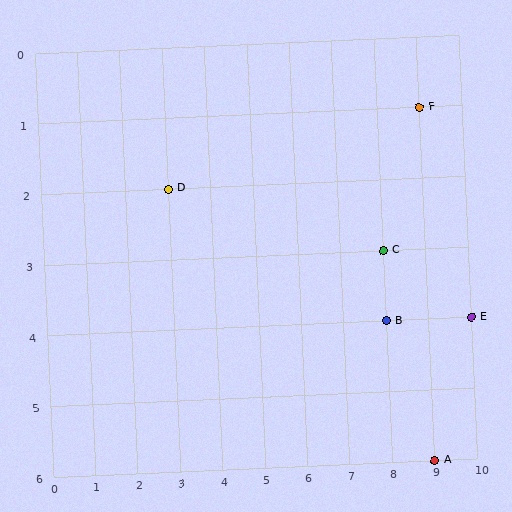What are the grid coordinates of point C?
Point C is at grid coordinates (8, 3).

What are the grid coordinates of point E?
Point E is at grid coordinates (10, 4).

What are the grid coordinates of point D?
Point D is at grid coordinates (3, 2).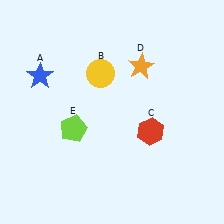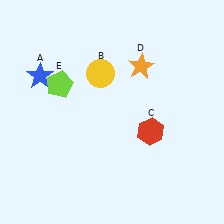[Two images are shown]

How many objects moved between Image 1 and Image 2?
1 object moved between the two images.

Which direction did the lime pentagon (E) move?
The lime pentagon (E) moved up.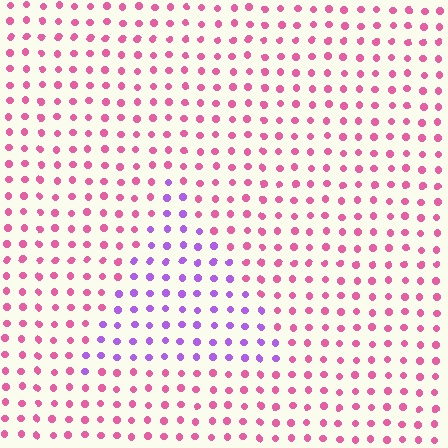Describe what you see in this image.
The image is filled with small pink elements in a uniform arrangement. A triangle-shaped region is visible where the elements are tinted to a slightly different hue, forming a subtle color boundary.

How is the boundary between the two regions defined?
The boundary is defined purely by a slight shift in hue (about 54 degrees). Spacing, size, and orientation are identical on both sides.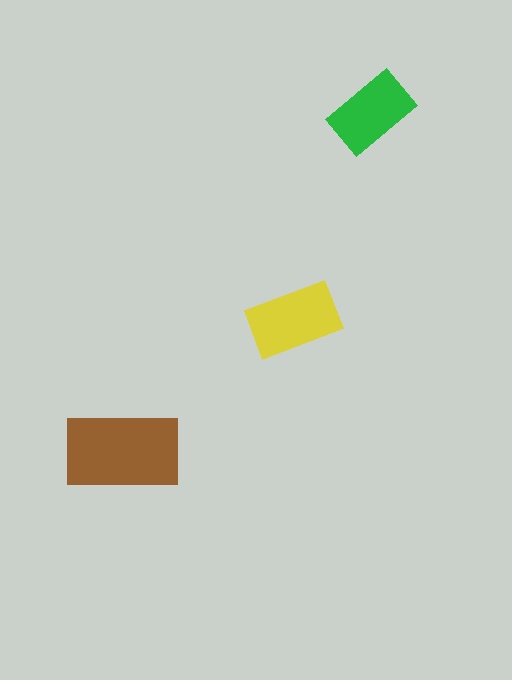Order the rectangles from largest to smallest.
the brown one, the yellow one, the green one.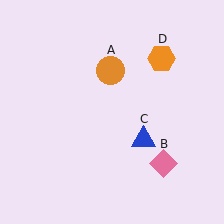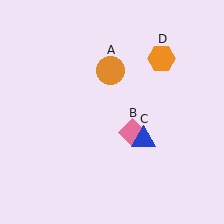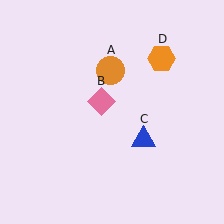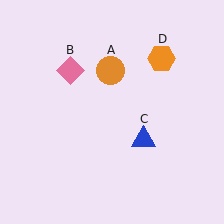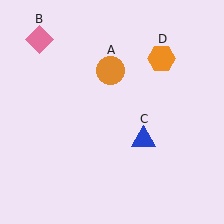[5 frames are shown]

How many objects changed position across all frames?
1 object changed position: pink diamond (object B).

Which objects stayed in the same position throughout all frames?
Orange circle (object A) and blue triangle (object C) and orange hexagon (object D) remained stationary.